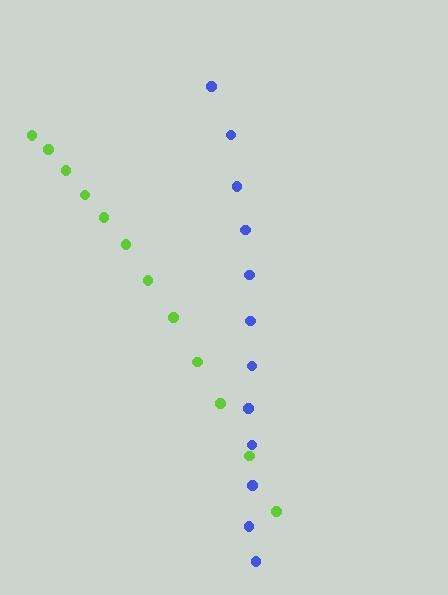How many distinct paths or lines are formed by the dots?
There are 2 distinct paths.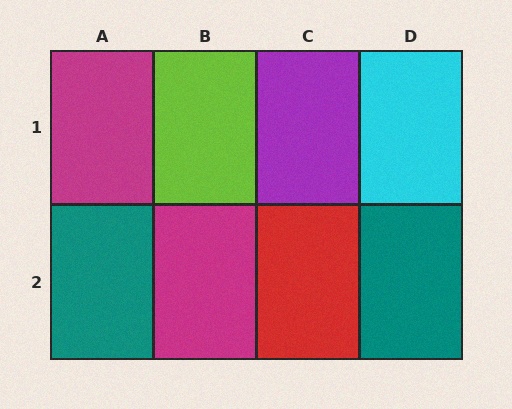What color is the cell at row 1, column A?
Magenta.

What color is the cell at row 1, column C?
Purple.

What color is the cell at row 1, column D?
Cyan.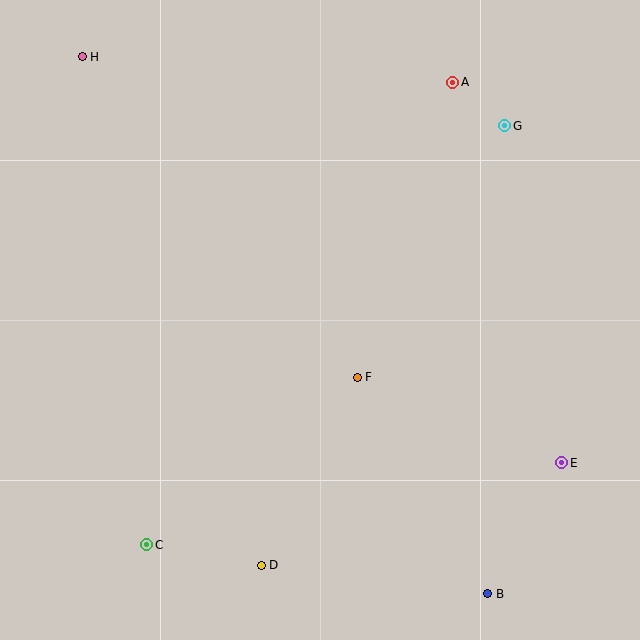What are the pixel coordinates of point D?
Point D is at (261, 565).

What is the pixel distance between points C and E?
The distance between C and E is 423 pixels.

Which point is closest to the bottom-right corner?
Point B is closest to the bottom-right corner.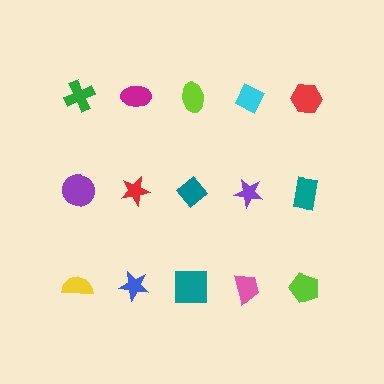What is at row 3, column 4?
A pink trapezoid.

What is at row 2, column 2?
A red star.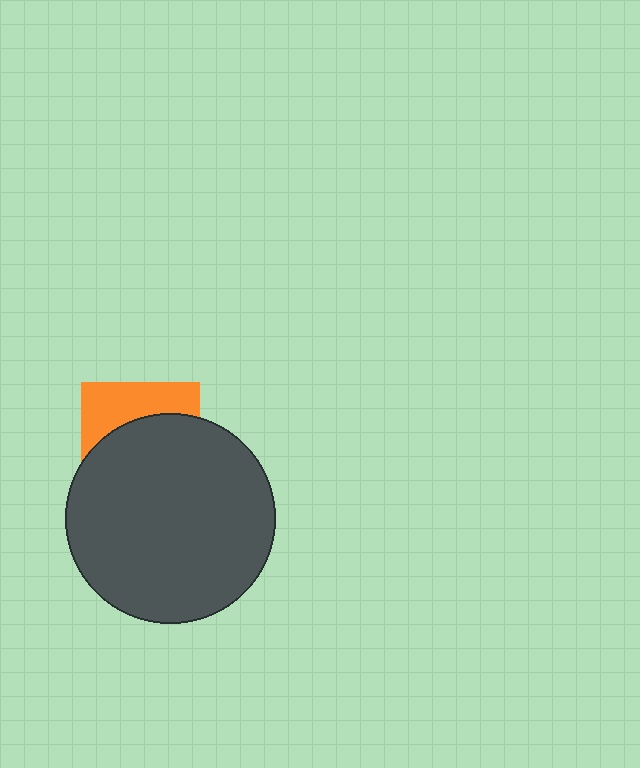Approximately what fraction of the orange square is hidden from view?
Roughly 64% of the orange square is hidden behind the dark gray circle.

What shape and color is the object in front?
The object in front is a dark gray circle.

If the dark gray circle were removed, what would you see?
You would see the complete orange square.